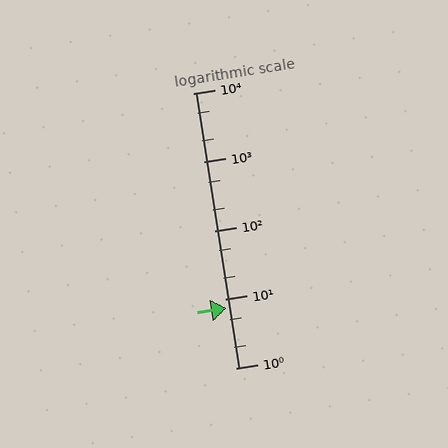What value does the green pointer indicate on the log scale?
The pointer indicates approximately 7.4.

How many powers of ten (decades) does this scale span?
The scale spans 4 decades, from 1 to 10000.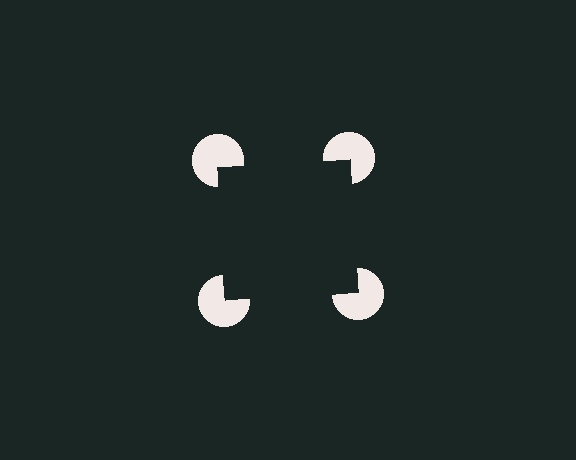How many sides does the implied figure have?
4 sides.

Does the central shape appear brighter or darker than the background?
It typically appears slightly darker than the background, even though no actual brightness change is drawn.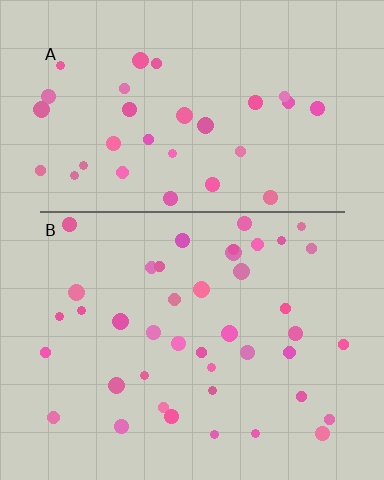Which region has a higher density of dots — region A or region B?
B (the bottom).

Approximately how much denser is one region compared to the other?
Approximately 1.3× — region B over region A.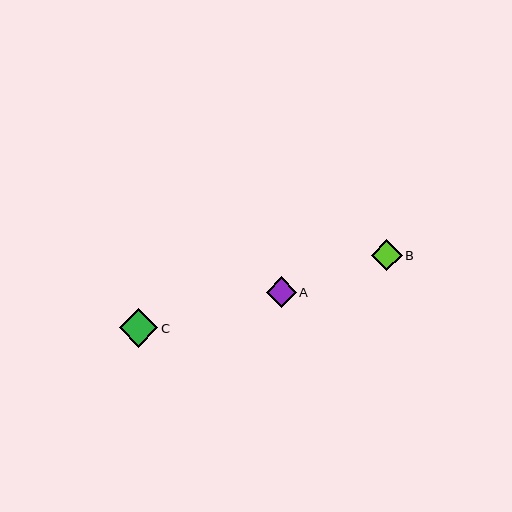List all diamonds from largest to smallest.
From largest to smallest: C, B, A.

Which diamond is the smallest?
Diamond A is the smallest with a size of approximately 30 pixels.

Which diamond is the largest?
Diamond C is the largest with a size of approximately 39 pixels.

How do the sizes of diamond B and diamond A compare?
Diamond B and diamond A are approximately the same size.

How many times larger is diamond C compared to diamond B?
Diamond C is approximately 1.2 times the size of diamond B.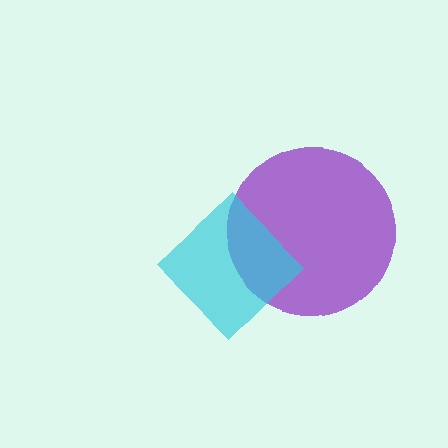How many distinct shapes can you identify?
There are 2 distinct shapes: a purple circle, a cyan diamond.